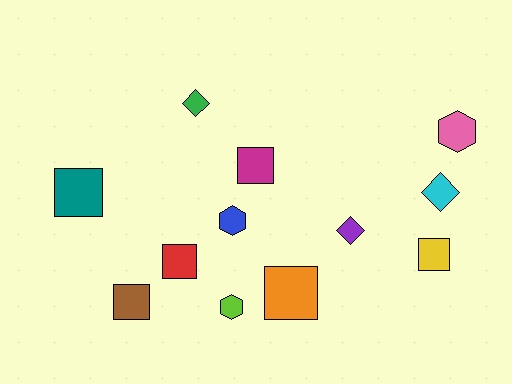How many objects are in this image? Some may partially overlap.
There are 12 objects.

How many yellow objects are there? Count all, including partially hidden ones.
There is 1 yellow object.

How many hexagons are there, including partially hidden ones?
There are 3 hexagons.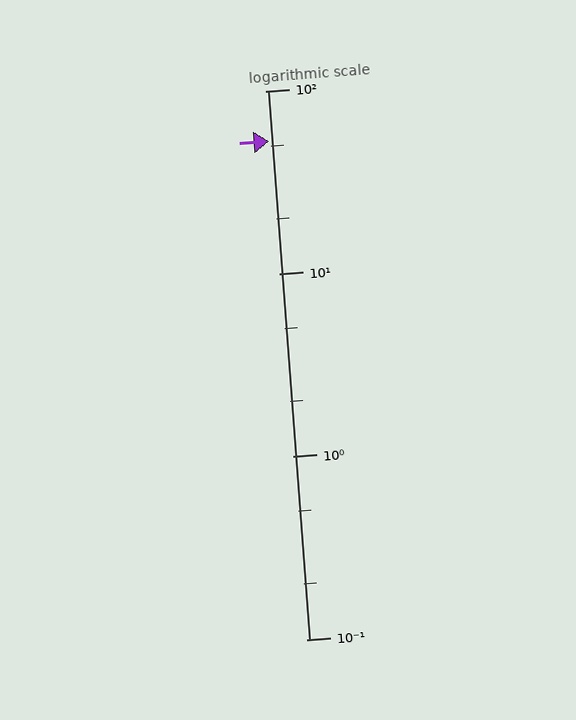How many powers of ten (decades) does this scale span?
The scale spans 3 decades, from 0.1 to 100.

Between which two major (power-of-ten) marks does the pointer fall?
The pointer is between 10 and 100.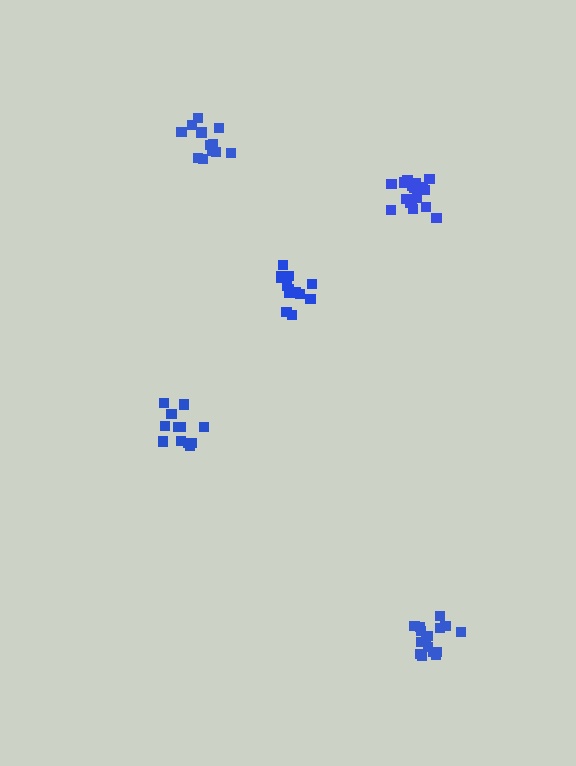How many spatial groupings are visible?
There are 5 spatial groupings.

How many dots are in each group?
Group 1: 13 dots, Group 2: 17 dots, Group 3: 13 dots, Group 4: 16 dots, Group 5: 12 dots (71 total).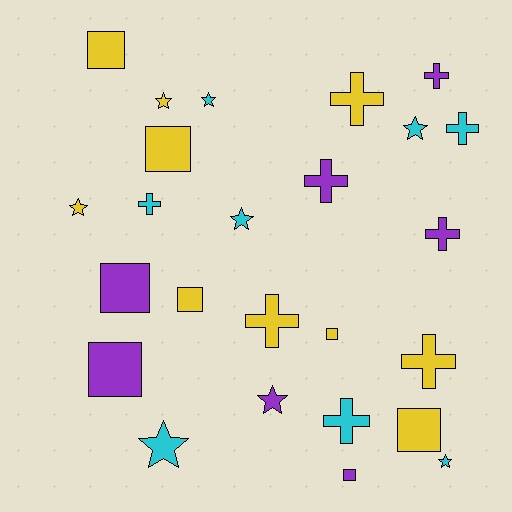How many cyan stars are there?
There are 5 cyan stars.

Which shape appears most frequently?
Cross, with 9 objects.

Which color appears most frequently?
Yellow, with 10 objects.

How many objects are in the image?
There are 25 objects.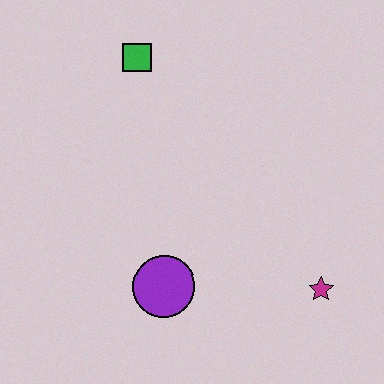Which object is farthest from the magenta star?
The green square is farthest from the magenta star.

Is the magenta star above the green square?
No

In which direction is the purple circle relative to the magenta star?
The purple circle is to the left of the magenta star.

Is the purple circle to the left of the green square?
No